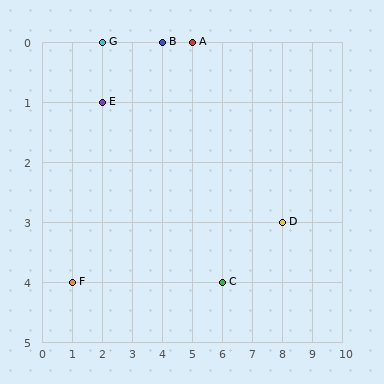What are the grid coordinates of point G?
Point G is at grid coordinates (2, 0).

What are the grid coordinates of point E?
Point E is at grid coordinates (2, 1).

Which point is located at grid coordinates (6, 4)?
Point C is at (6, 4).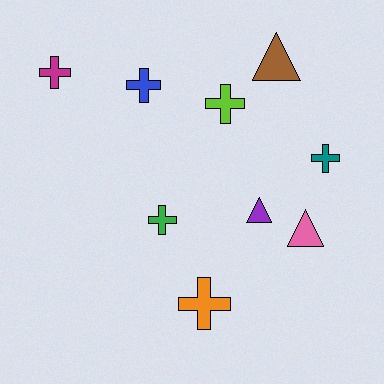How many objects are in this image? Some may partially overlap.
There are 9 objects.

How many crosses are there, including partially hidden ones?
There are 6 crosses.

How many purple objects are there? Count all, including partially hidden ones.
There is 1 purple object.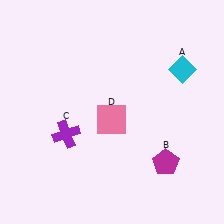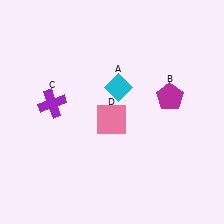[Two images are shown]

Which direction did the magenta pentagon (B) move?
The magenta pentagon (B) moved up.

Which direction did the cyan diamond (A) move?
The cyan diamond (A) moved left.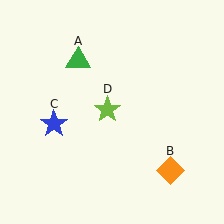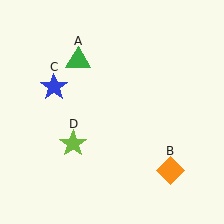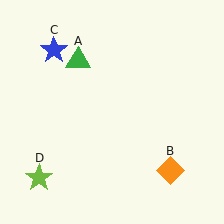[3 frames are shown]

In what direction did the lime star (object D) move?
The lime star (object D) moved down and to the left.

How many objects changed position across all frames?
2 objects changed position: blue star (object C), lime star (object D).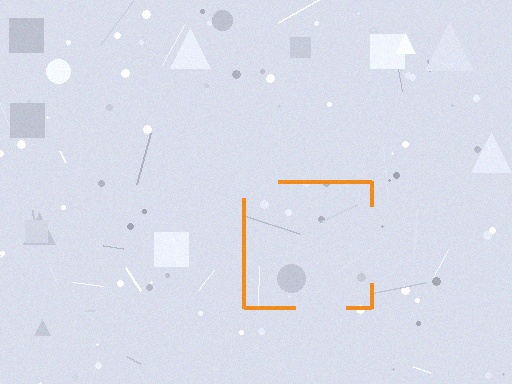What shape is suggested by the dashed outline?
The dashed outline suggests a square.